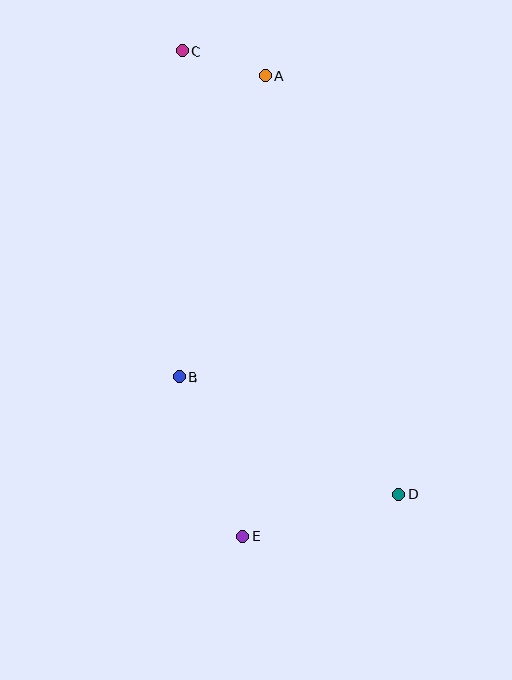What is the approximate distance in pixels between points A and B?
The distance between A and B is approximately 313 pixels.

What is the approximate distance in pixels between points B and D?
The distance between B and D is approximately 249 pixels.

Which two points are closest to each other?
Points A and C are closest to each other.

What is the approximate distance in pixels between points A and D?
The distance between A and D is approximately 439 pixels.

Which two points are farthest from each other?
Points C and D are farthest from each other.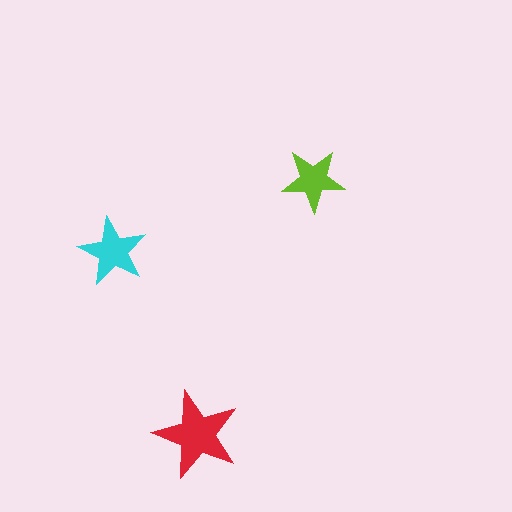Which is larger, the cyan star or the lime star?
The cyan one.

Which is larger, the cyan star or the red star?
The red one.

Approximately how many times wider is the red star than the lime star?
About 1.5 times wider.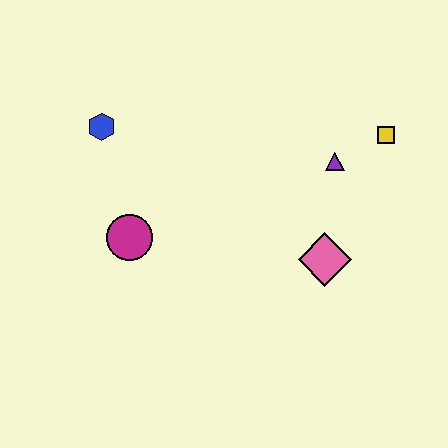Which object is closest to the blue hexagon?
The magenta circle is closest to the blue hexagon.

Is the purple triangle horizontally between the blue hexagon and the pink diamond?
No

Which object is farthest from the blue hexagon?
The yellow square is farthest from the blue hexagon.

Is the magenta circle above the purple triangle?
No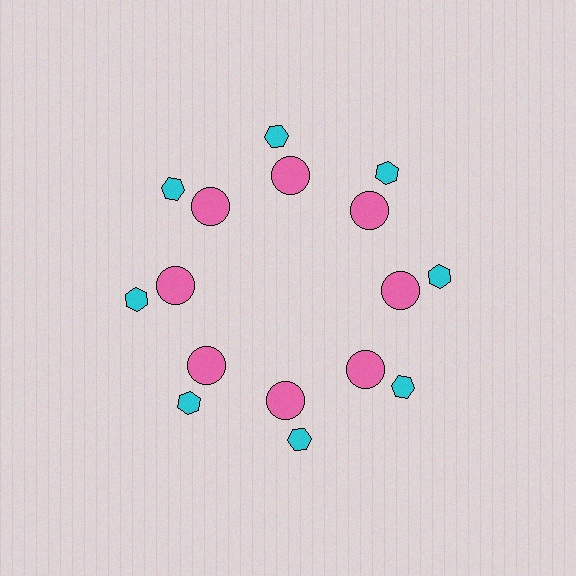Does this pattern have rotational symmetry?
Yes, this pattern has 8-fold rotational symmetry. It looks the same after rotating 45 degrees around the center.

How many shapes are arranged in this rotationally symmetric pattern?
There are 16 shapes, arranged in 8 groups of 2.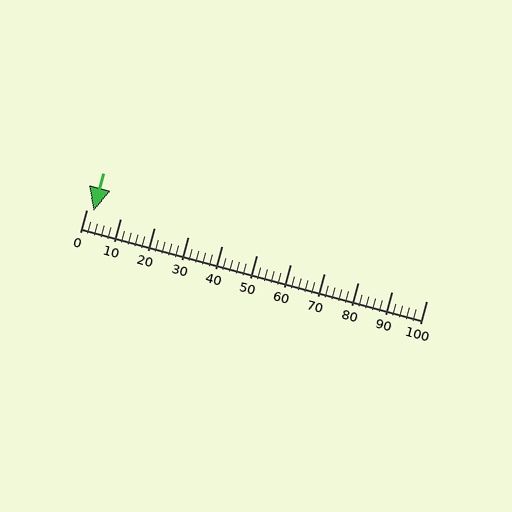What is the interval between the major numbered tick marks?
The major tick marks are spaced 10 units apart.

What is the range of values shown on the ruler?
The ruler shows values from 0 to 100.